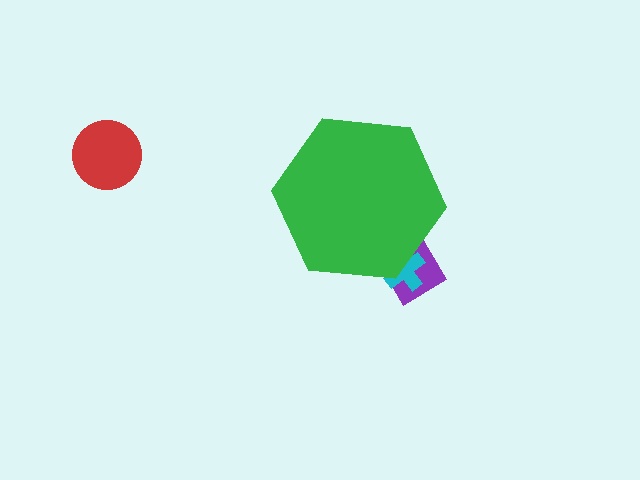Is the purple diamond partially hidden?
Yes, the purple diamond is partially hidden behind the green hexagon.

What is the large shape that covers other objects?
A green hexagon.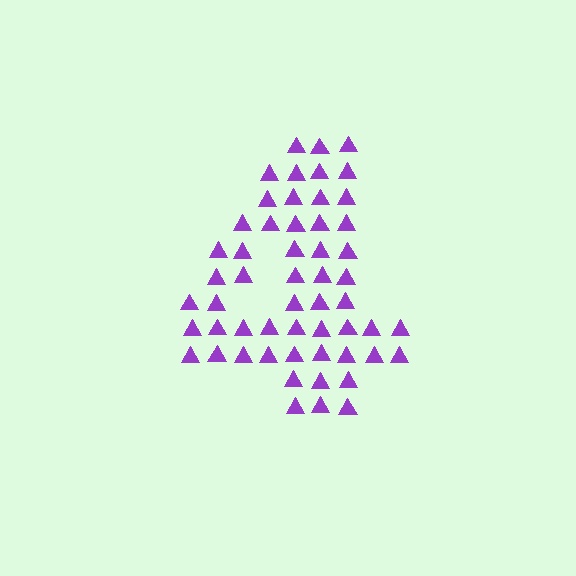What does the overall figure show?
The overall figure shows the digit 4.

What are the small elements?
The small elements are triangles.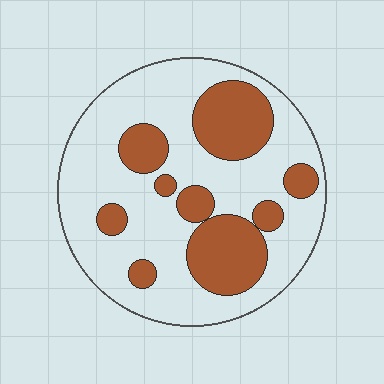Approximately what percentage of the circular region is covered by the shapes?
Approximately 30%.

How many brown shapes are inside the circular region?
9.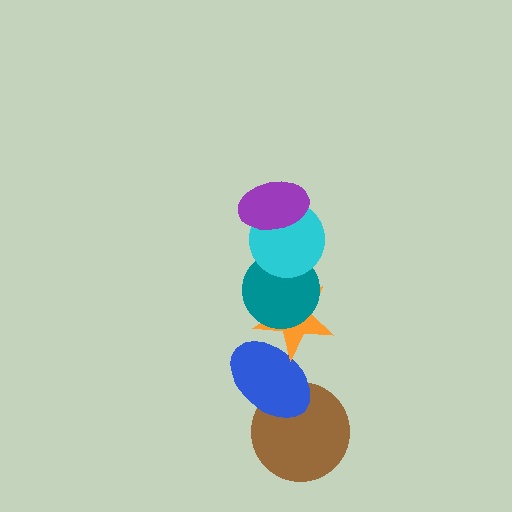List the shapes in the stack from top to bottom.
From top to bottom: the purple ellipse, the cyan circle, the teal circle, the orange star, the blue ellipse, the brown circle.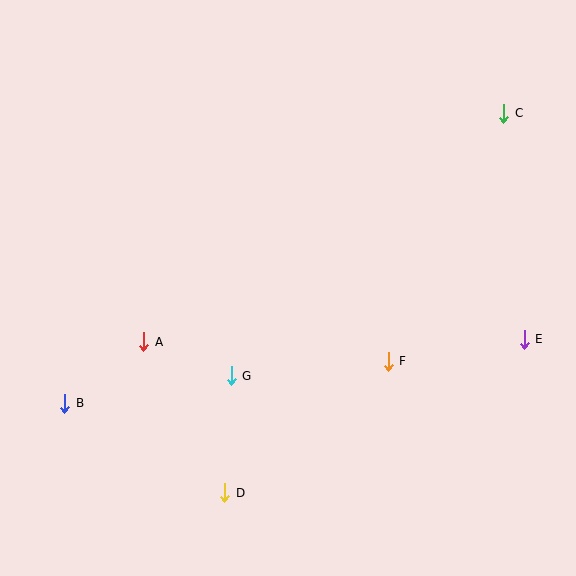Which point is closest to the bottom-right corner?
Point E is closest to the bottom-right corner.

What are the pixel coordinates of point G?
Point G is at (231, 376).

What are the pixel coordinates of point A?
Point A is at (144, 342).